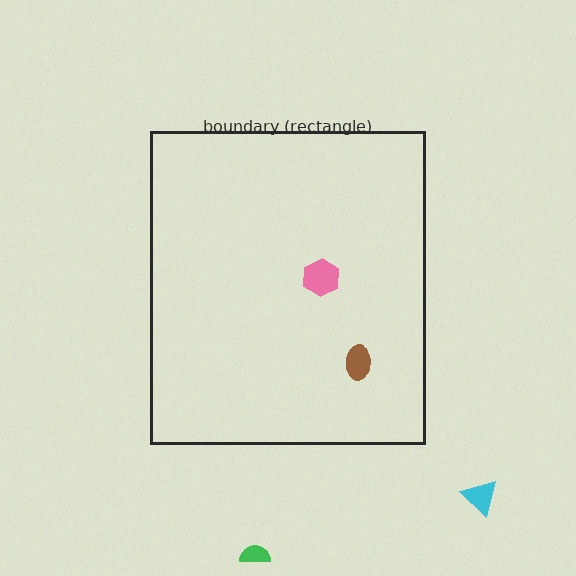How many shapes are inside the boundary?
2 inside, 2 outside.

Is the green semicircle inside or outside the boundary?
Outside.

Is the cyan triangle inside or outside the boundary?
Outside.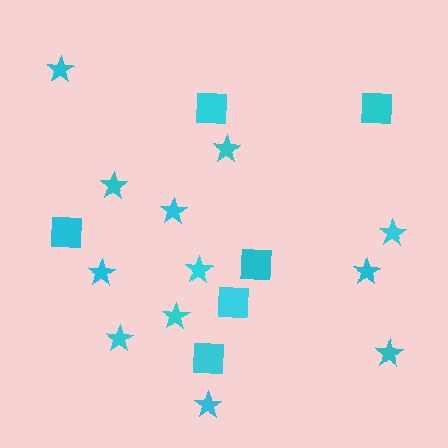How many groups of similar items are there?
There are 2 groups: one group of stars (12) and one group of squares (6).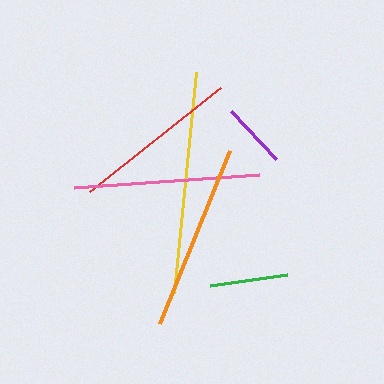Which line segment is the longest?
The yellow line is the longest at approximately 222 pixels.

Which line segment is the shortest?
The purple line is the shortest at approximately 65 pixels.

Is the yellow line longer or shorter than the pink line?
The yellow line is longer than the pink line.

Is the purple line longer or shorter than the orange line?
The orange line is longer than the purple line.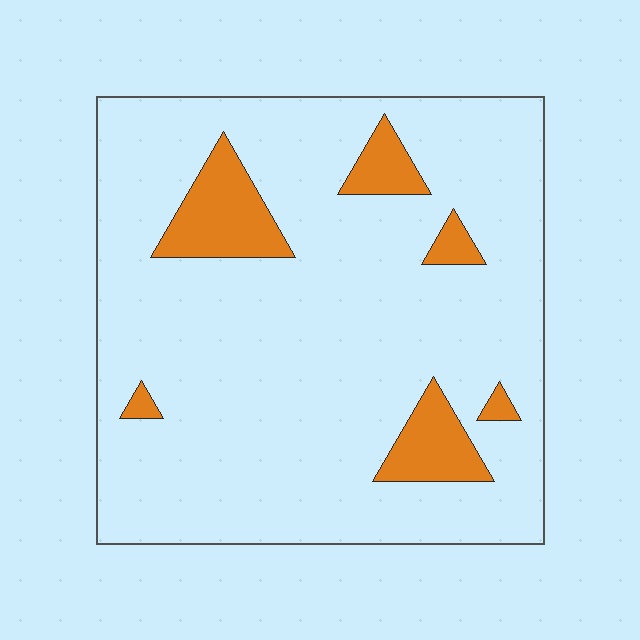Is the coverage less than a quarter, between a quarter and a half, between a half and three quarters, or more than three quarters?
Less than a quarter.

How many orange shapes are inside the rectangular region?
6.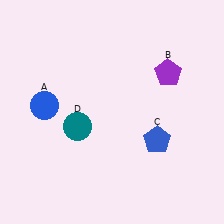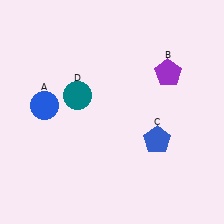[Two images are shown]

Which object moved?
The teal circle (D) moved up.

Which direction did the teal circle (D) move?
The teal circle (D) moved up.